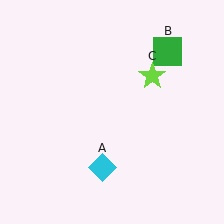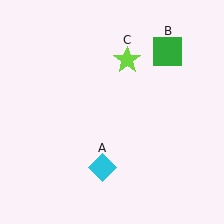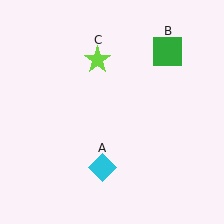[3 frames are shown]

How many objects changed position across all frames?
1 object changed position: lime star (object C).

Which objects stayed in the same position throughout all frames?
Cyan diamond (object A) and green square (object B) remained stationary.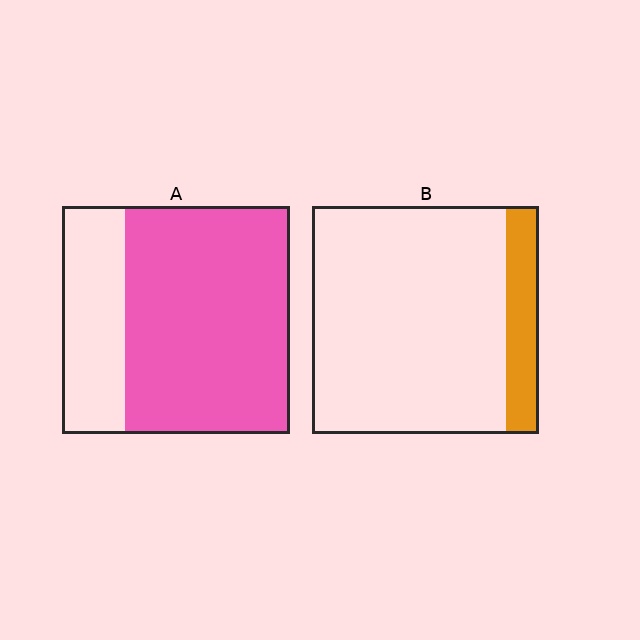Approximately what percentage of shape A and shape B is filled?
A is approximately 70% and B is approximately 15%.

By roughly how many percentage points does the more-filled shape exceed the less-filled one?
By roughly 60 percentage points (A over B).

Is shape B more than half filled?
No.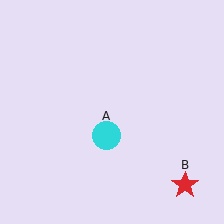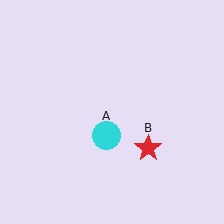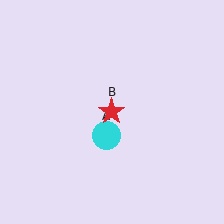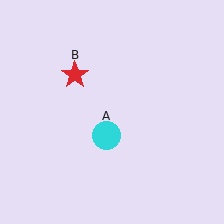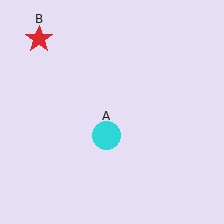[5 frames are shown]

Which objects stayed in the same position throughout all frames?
Cyan circle (object A) remained stationary.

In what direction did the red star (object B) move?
The red star (object B) moved up and to the left.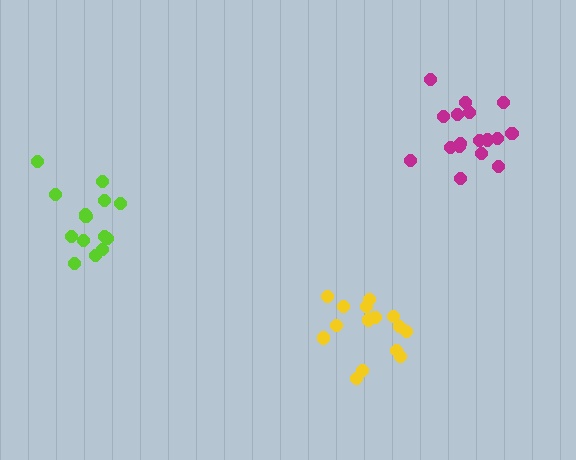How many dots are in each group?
Group 1: 14 dots, Group 2: 15 dots, Group 3: 17 dots (46 total).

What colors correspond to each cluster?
The clusters are colored: lime, yellow, magenta.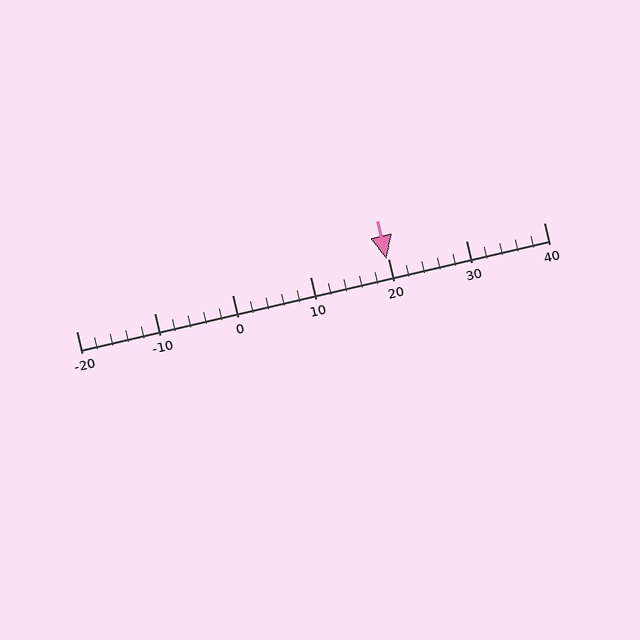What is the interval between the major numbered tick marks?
The major tick marks are spaced 10 units apart.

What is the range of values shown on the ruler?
The ruler shows values from -20 to 40.